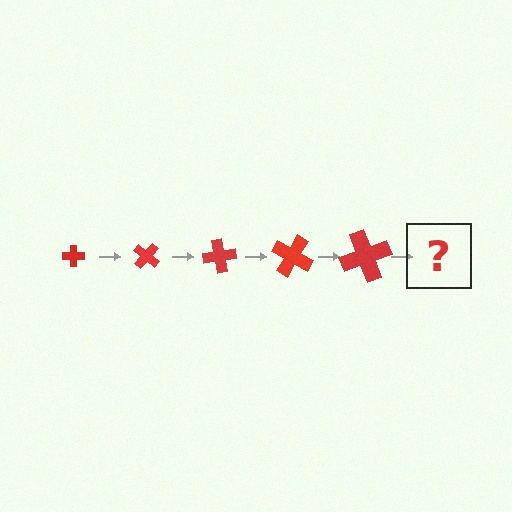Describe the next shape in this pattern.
It should be a cross, larger than the previous one and rotated 200 degrees from the start.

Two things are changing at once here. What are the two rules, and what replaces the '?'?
The two rules are that the cross grows larger each step and it rotates 40 degrees each step. The '?' should be a cross, larger than the previous one and rotated 200 degrees from the start.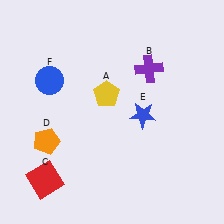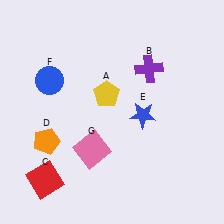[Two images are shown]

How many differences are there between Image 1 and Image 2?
There is 1 difference between the two images.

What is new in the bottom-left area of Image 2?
A pink square (G) was added in the bottom-left area of Image 2.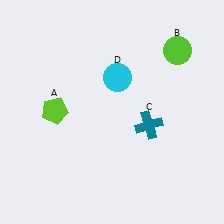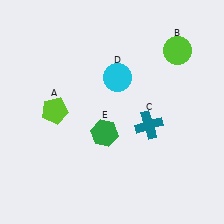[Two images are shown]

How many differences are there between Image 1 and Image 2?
There is 1 difference between the two images.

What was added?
A green hexagon (E) was added in Image 2.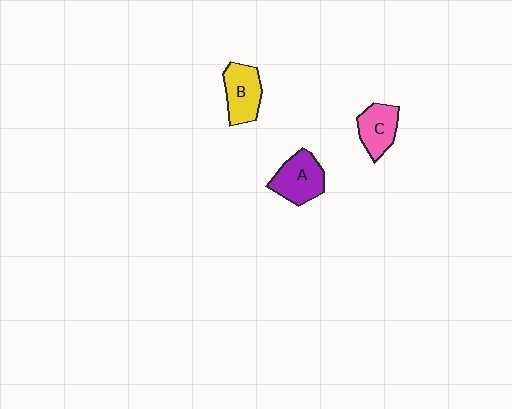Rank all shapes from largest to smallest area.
From largest to smallest: A (purple), B (yellow), C (pink).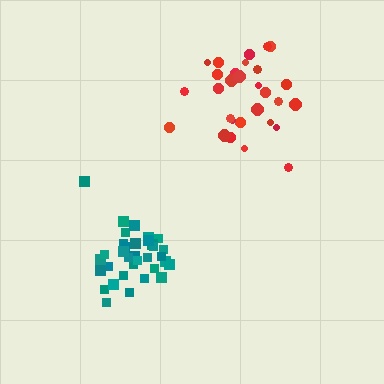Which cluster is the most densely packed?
Teal.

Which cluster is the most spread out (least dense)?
Red.